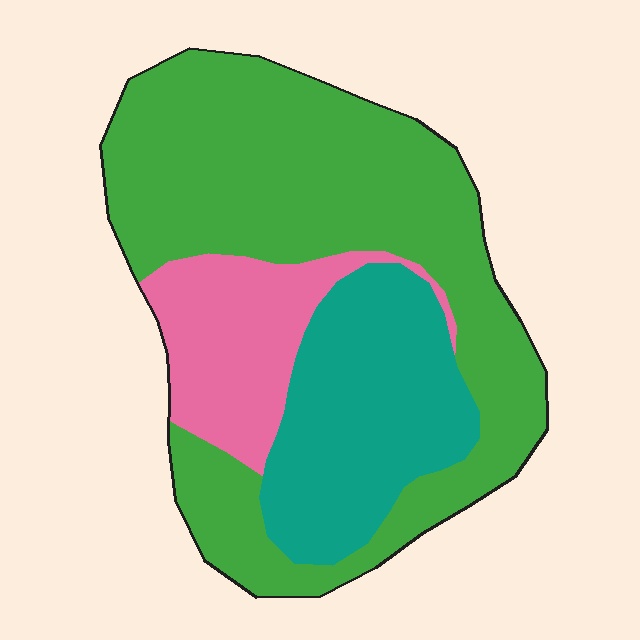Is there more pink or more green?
Green.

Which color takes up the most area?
Green, at roughly 60%.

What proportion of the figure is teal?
Teal takes up between a quarter and a half of the figure.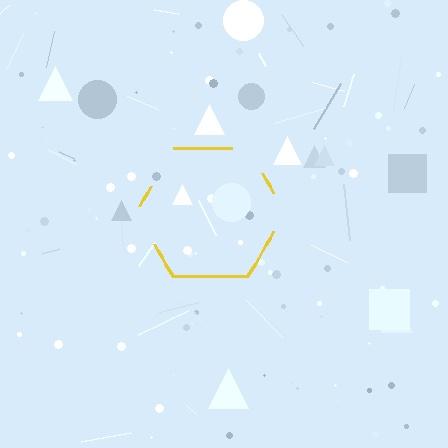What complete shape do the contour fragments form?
The contour fragments form a hexagon.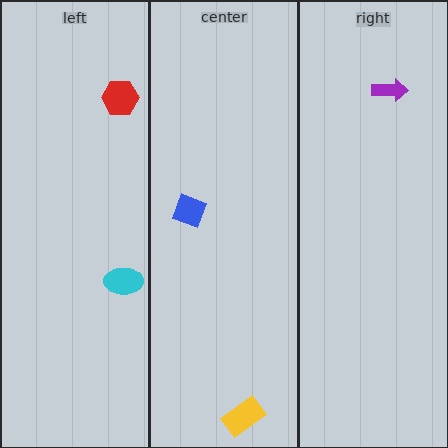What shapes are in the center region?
The yellow rectangle, the blue diamond.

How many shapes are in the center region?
2.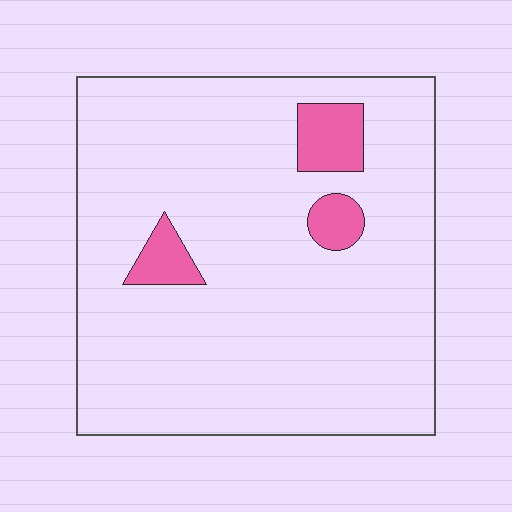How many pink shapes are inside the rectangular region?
3.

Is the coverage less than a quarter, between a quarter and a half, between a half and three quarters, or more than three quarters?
Less than a quarter.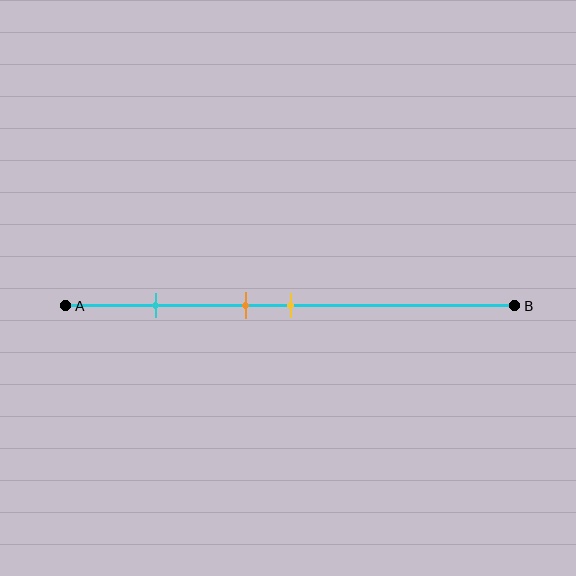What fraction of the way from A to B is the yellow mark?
The yellow mark is approximately 50% (0.5) of the way from A to B.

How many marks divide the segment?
There are 3 marks dividing the segment.